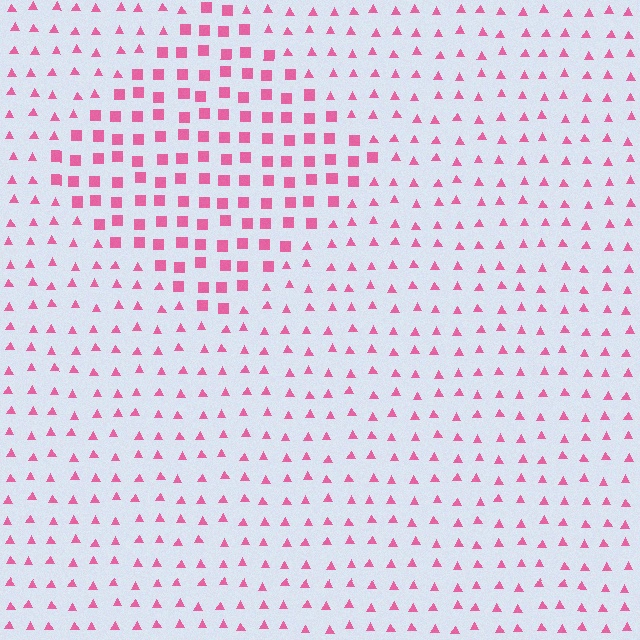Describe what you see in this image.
The image is filled with small pink elements arranged in a uniform grid. A diamond-shaped region contains squares, while the surrounding area contains triangles. The boundary is defined purely by the change in element shape.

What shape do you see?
I see a diamond.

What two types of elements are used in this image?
The image uses squares inside the diamond region and triangles outside it.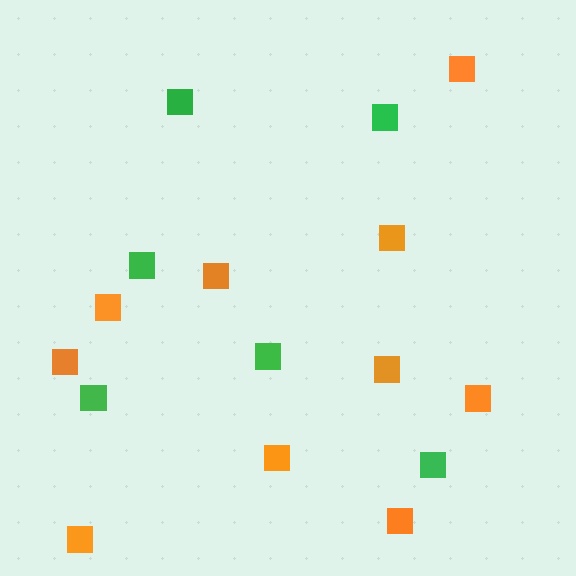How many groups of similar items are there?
There are 2 groups: one group of green squares (6) and one group of orange squares (10).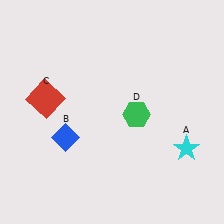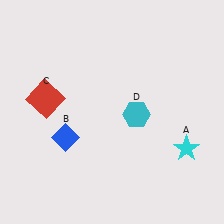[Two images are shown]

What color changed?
The hexagon (D) changed from green in Image 1 to cyan in Image 2.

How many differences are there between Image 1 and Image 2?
There is 1 difference between the two images.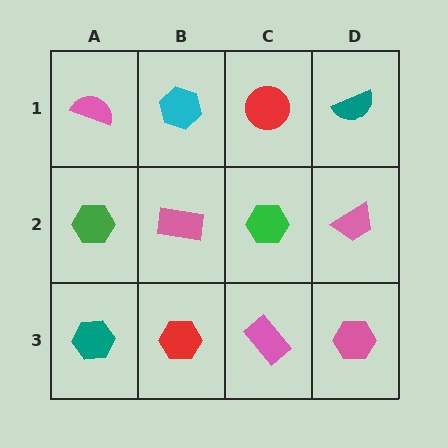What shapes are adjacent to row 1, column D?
A pink trapezoid (row 2, column D), a red circle (row 1, column C).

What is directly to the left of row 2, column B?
A green hexagon.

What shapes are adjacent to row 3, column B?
A pink rectangle (row 2, column B), a teal hexagon (row 3, column A), a pink rectangle (row 3, column C).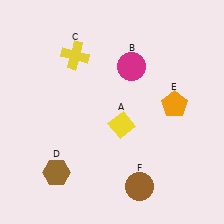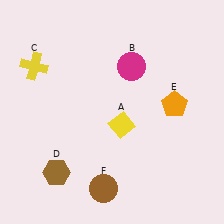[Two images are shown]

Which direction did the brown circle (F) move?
The brown circle (F) moved left.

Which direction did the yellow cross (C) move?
The yellow cross (C) moved left.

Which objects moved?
The objects that moved are: the yellow cross (C), the brown circle (F).